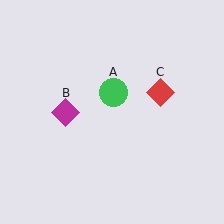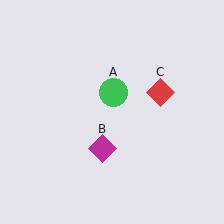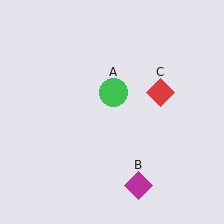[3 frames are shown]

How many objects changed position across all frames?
1 object changed position: magenta diamond (object B).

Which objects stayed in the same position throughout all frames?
Green circle (object A) and red diamond (object C) remained stationary.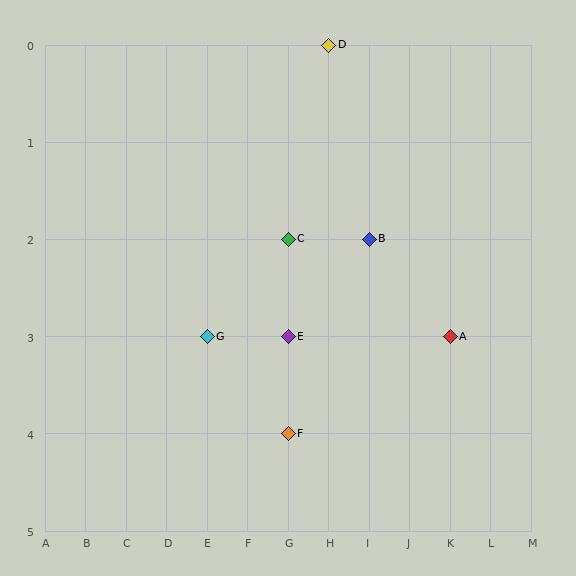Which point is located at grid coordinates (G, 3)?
Point E is at (G, 3).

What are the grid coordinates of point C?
Point C is at grid coordinates (G, 2).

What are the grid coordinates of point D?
Point D is at grid coordinates (H, 0).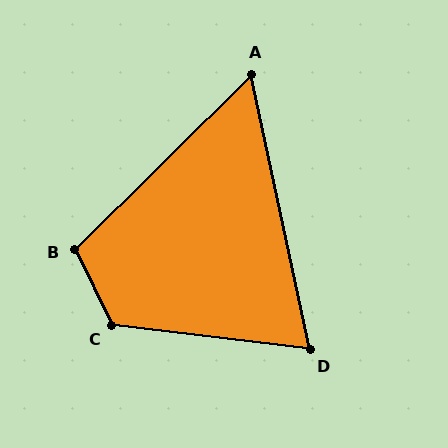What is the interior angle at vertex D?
Approximately 71 degrees (acute).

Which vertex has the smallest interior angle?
A, at approximately 57 degrees.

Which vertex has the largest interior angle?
C, at approximately 123 degrees.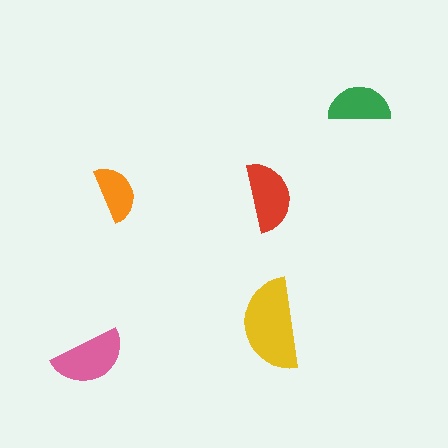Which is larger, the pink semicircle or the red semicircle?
The pink one.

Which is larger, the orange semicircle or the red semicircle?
The red one.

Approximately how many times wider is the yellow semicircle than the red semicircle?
About 1.5 times wider.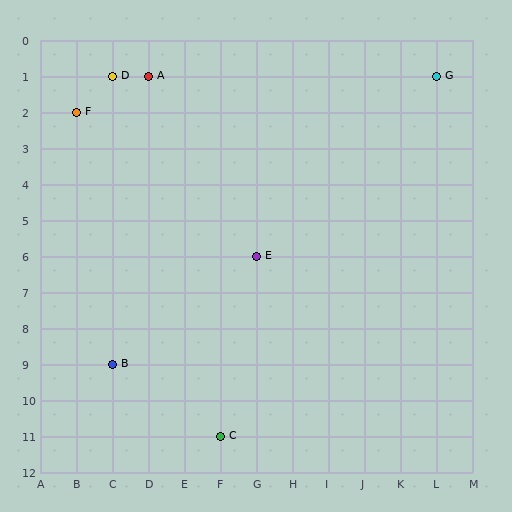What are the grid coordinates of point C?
Point C is at grid coordinates (F, 11).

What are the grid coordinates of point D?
Point D is at grid coordinates (C, 1).